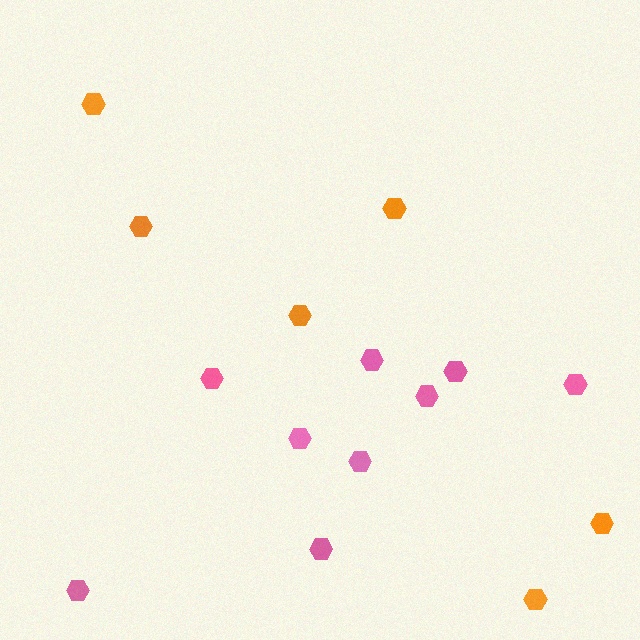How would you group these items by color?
There are 2 groups: one group of orange hexagons (6) and one group of pink hexagons (9).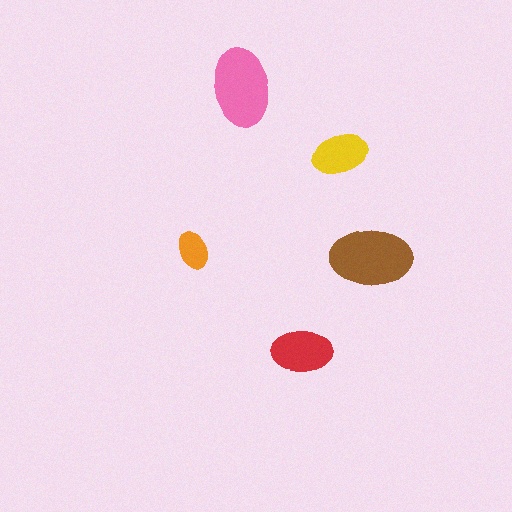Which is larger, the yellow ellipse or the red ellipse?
The red one.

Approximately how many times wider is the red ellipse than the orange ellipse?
About 1.5 times wider.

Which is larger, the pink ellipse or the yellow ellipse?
The pink one.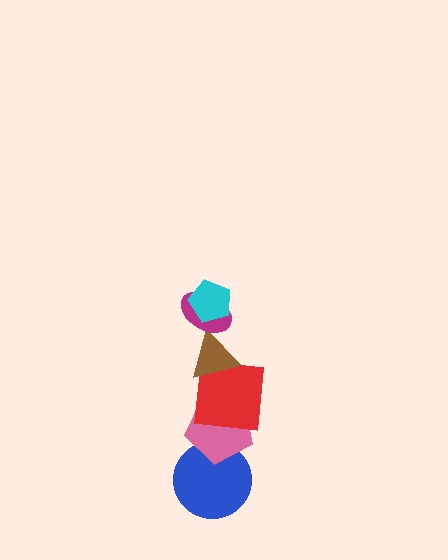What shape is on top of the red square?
The brown triangle is on top of the red square.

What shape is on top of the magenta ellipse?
The cyan pentagon is on top of the magenta ellipse.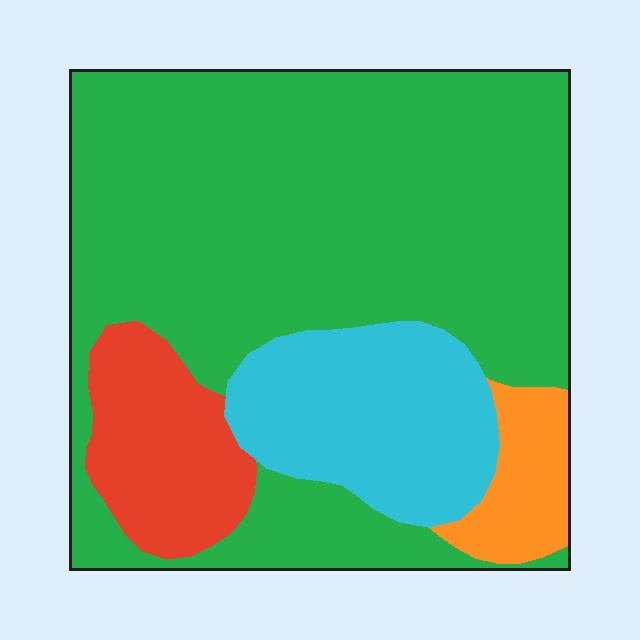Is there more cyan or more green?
Green.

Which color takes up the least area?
Orange, at roughly 5%.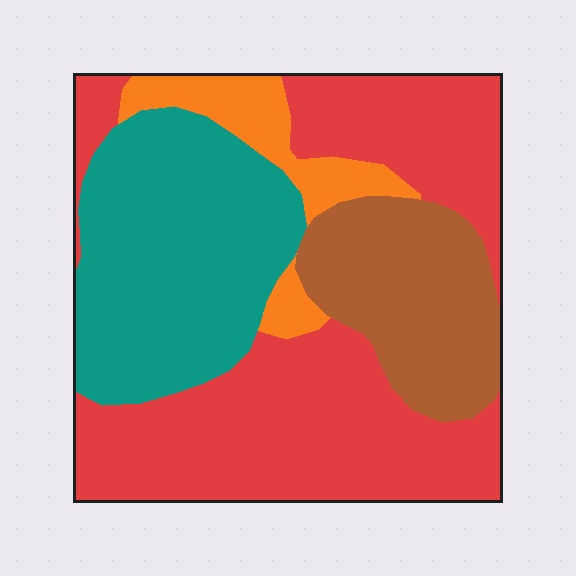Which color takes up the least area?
Orange, at roughly 10%.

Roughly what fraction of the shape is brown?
Brown takes up about one sixth (1/6) of the shape.